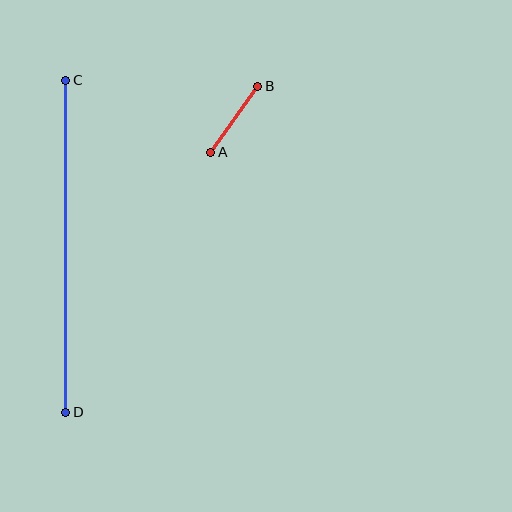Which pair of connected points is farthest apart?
Points C and D are farthest apart.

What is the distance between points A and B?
The distance is approximately 81 pixels.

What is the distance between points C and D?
The distance is approximately 332 pixels.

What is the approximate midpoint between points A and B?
The midpoint is at approximately (234, 119) pixels.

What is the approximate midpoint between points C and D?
The midpoint is at approximately (66, 246) pixels.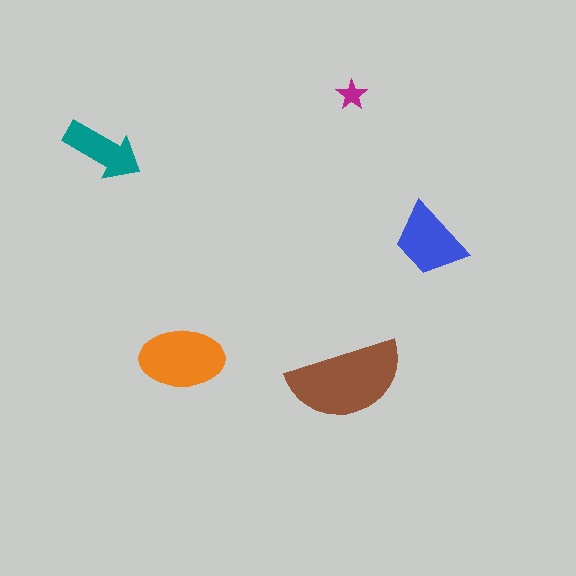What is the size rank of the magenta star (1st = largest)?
5th.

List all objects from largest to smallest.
The brown semicircle, the orange ellipse, the blue trapezoid, the teal arrow, the magenta star.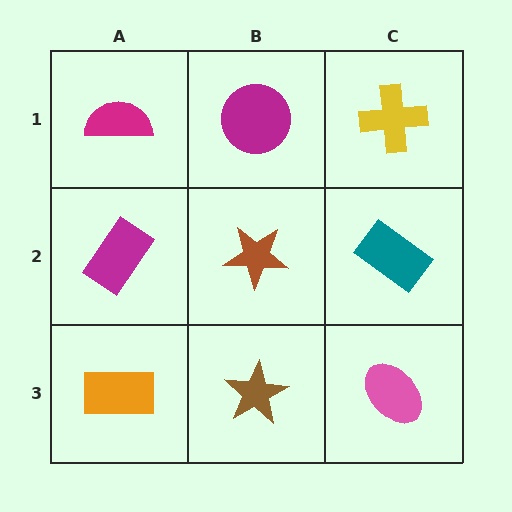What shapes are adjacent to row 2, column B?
A magenta circle (row 1, column B), a brown star (row 3, column B), a magenta rectangle (row 2, column A), a teal rectangle (row 2, column C).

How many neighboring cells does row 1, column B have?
3.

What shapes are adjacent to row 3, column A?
A magenta rectangle (row 2, column A), a brown star (row 3, column B).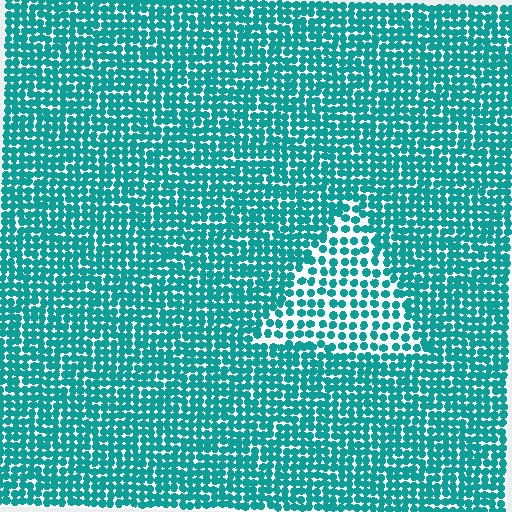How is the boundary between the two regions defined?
The boundary is defined by a change in element density (approximately 1.8x ratio). All elements are the same color, size, and shape.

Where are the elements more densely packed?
The elements are more densely packed outside the triangle boundary.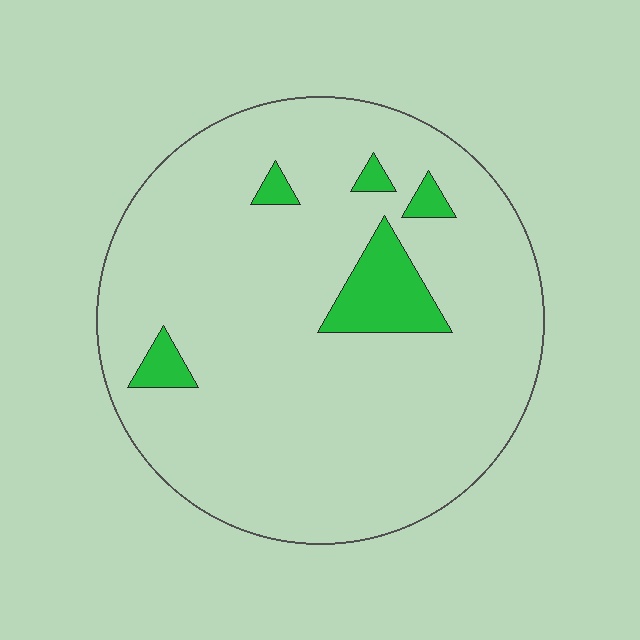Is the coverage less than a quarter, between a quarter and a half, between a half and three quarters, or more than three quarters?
Less than a quarter.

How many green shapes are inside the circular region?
5.